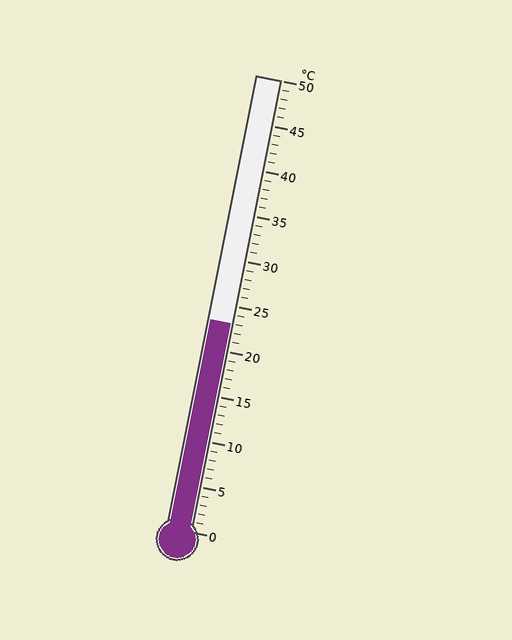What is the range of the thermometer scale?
The thermometer scale ranges from 0°C to 50°C.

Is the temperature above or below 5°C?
The temperature is above 5°C.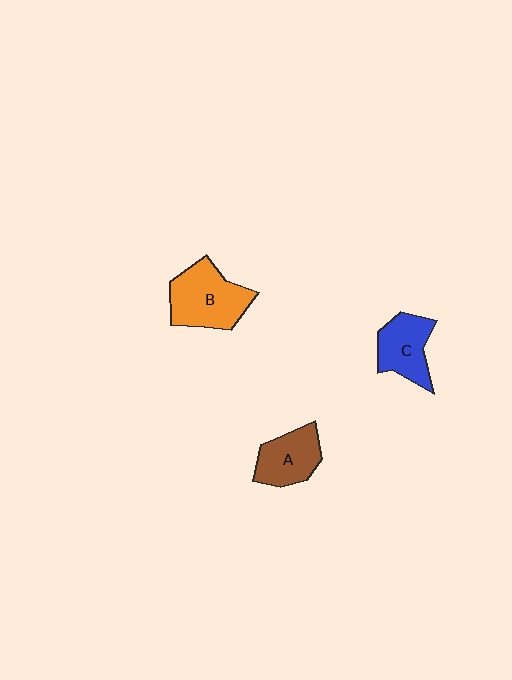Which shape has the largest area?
Shape B (orange).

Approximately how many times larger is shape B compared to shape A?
Approximately 1.4 times.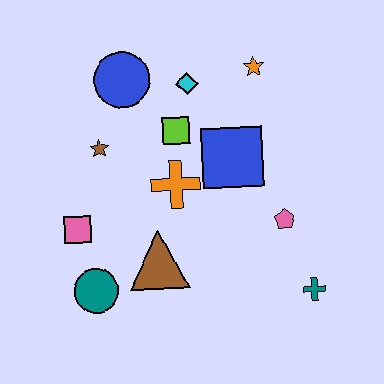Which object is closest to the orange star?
The cyan diamond is closest to the orange star.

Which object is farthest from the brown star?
The teal cross is farthest from the brown star.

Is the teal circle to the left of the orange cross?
Yes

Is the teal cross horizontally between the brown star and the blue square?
No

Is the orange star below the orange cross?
No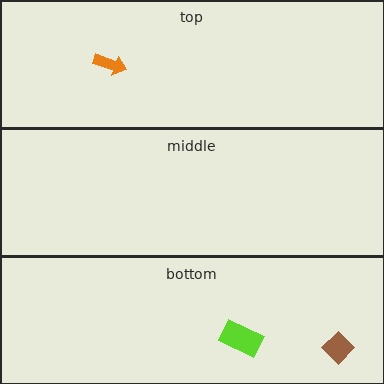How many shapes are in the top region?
1.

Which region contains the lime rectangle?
The bottom region.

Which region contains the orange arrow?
The top region.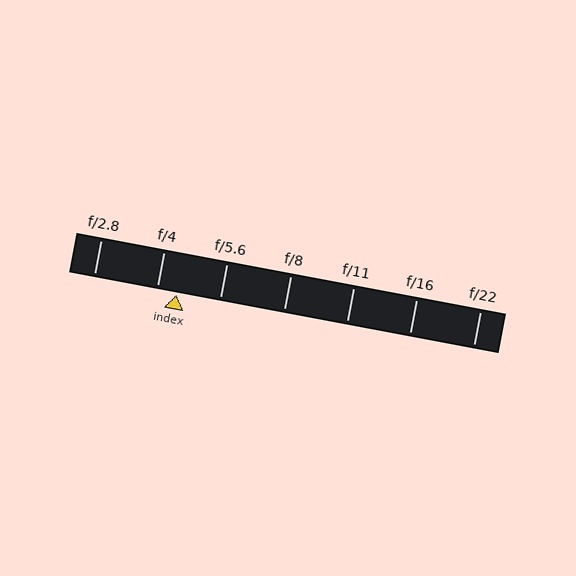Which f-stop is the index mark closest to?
The index mark is closest to f/4.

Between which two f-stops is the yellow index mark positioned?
The index mark is between f/4 and f/5.6.